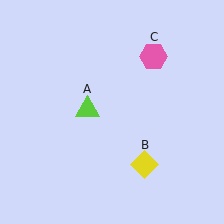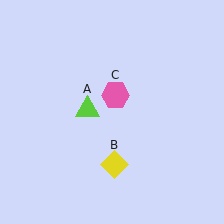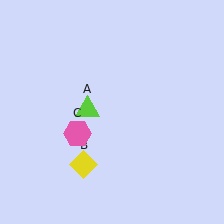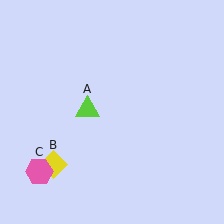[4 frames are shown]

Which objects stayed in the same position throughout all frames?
Lime triangle (object A) remained stationary.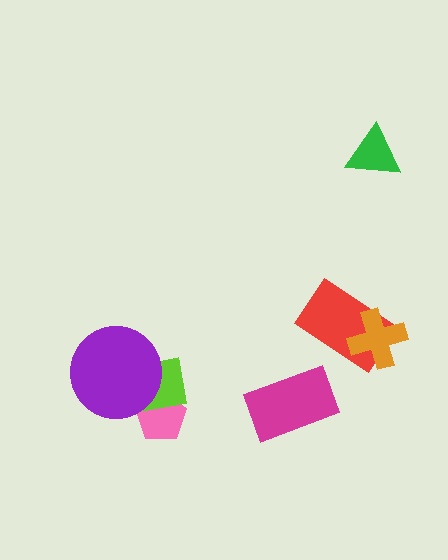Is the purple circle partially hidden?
No, no other shape covers it.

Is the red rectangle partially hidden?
Yes, it is partially covered by another shape.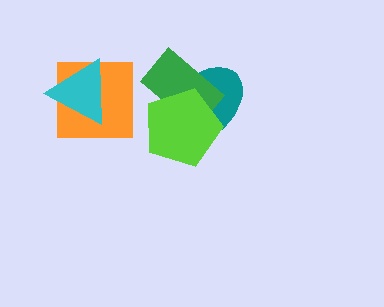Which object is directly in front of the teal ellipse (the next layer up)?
The green rectangle is directly in front of the teal ellipse.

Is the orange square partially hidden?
Yes, it is partially covered by another shape.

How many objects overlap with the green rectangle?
2 objects overlap with the green rectangle.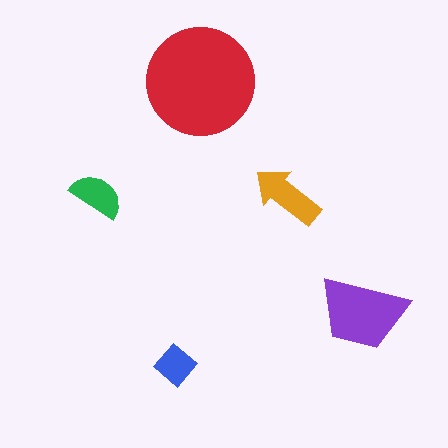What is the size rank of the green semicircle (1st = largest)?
4th.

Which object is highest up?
The red circle is topmost.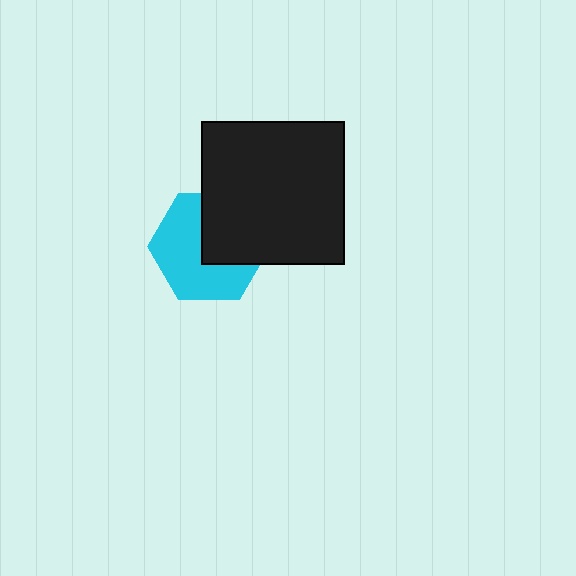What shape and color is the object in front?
The object in front is a black square.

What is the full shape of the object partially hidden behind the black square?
The partially hidden object is a cyan hexagon.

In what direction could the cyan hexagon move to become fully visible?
The cyan hexagon could move toward the lower-left. That would shift it out from behind the black square entirely.